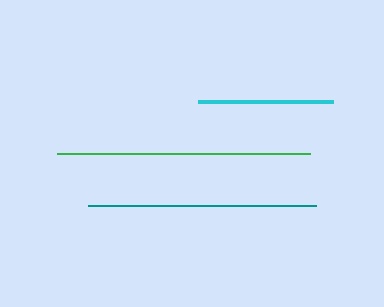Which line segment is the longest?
The green line is the longest at approximately 253 pixels.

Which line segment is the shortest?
The cyan line is the shortest at approximately 136 pixels.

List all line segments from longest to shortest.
From longest to shortest: green, teal, cyan.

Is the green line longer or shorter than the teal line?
The green line is longer than the teal line.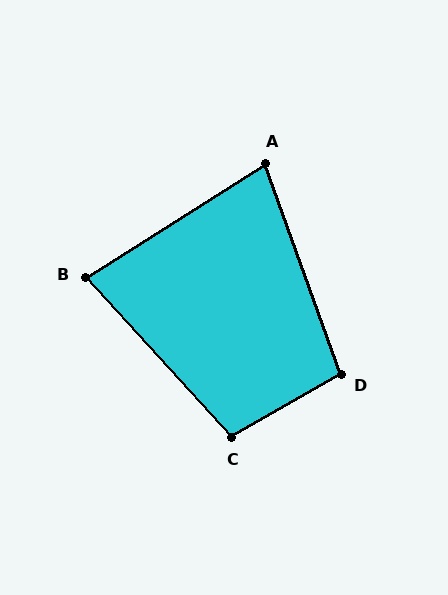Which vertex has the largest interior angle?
C, at approximately 103 degrees.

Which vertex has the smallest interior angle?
A, at approximately 77 degrees.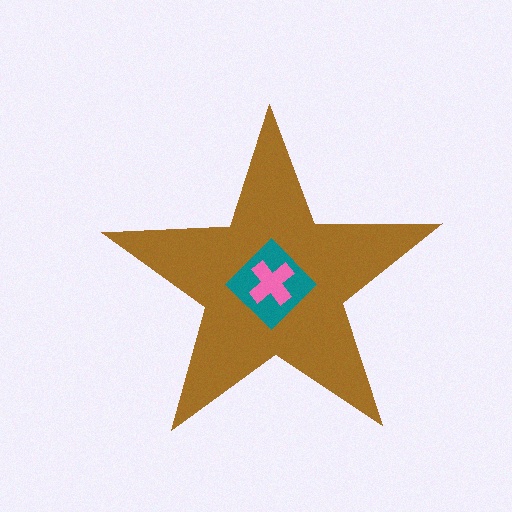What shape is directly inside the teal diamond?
The pink cross.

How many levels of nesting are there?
3.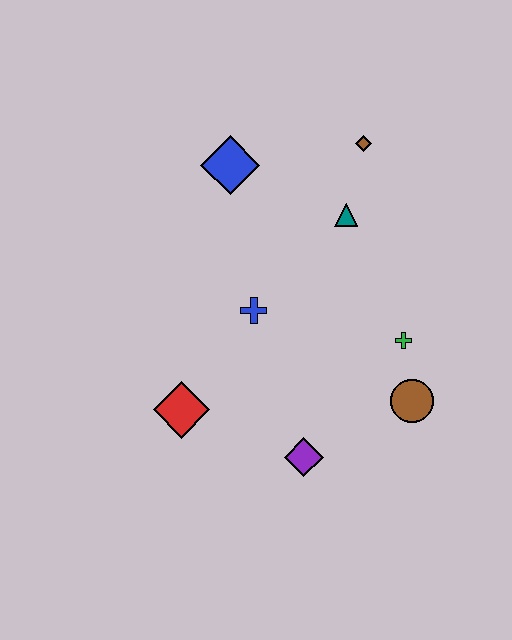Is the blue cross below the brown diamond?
Yes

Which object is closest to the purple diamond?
The brown circle is closest to the purple diamond.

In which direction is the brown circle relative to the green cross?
The brown circle is below the green cross.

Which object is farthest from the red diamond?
The brown diamond is farthest from the red diamond.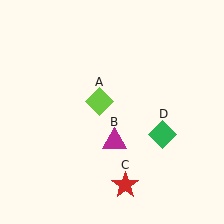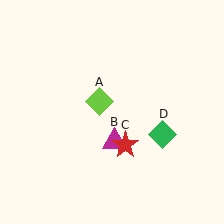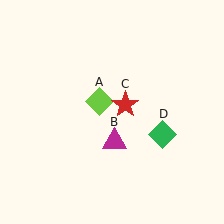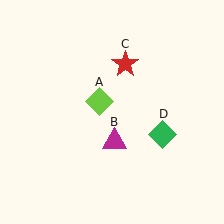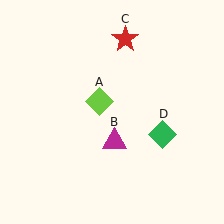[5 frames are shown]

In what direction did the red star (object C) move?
The red star (object C) moved up.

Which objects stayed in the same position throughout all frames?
Lime diamond (object A) and magenta triangle (object B) and green diamond (object D) remained stationary.